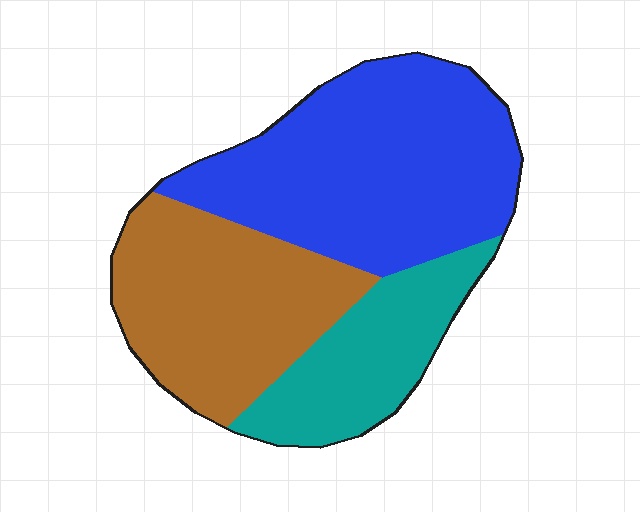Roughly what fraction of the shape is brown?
Brown covers roughly 35% of the shape.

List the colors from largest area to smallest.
From largest to smallest: blue, brown, teal.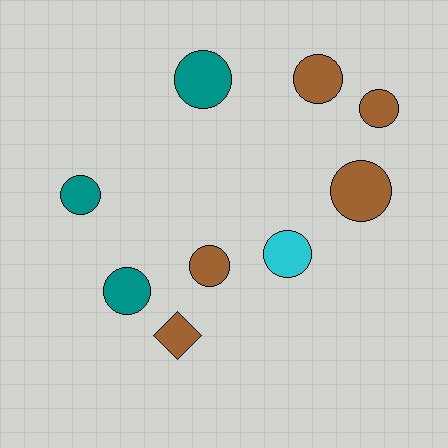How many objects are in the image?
There are 9 objects.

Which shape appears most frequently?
Circle, with 8 objects.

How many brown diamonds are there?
There is 1 brown diamond.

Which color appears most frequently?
Brown, with 5 objects.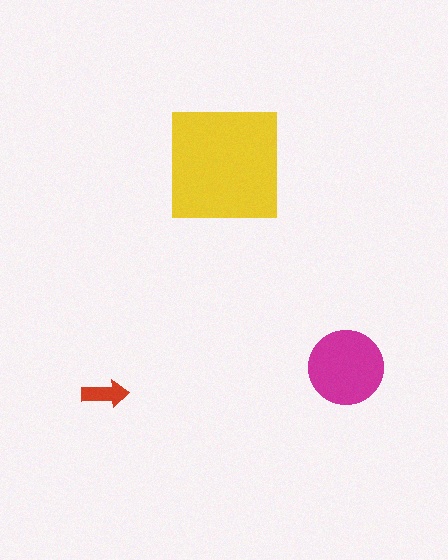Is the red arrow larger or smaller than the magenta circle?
Smaller.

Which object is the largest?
The yellow square.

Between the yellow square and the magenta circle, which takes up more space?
The yellow square.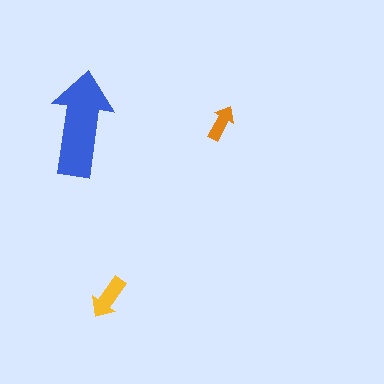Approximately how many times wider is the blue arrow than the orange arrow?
About 3 times wider.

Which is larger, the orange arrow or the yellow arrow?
The yellow one.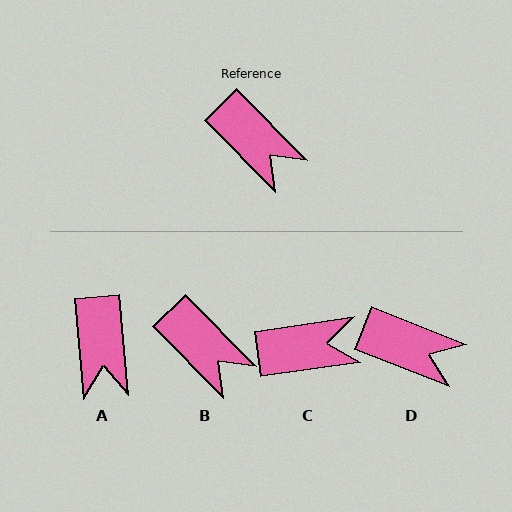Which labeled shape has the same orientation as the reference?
B.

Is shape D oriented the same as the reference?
No, it is off by about 24 degrees.